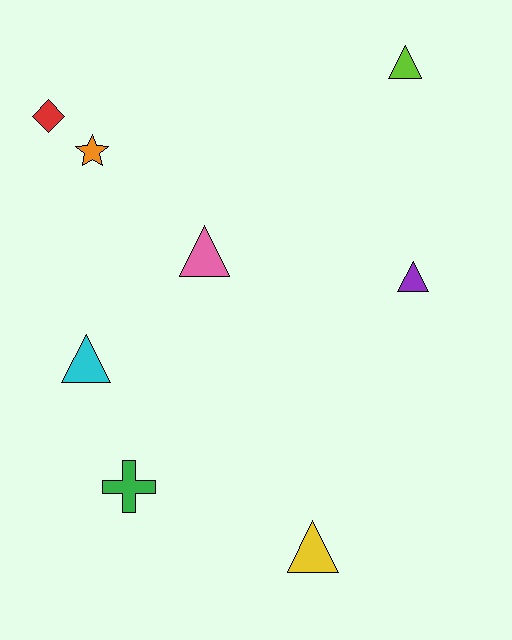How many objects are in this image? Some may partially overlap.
There are 8 objects.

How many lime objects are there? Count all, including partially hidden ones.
There is 1 lime object.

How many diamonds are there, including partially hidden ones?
There is 1 diamond.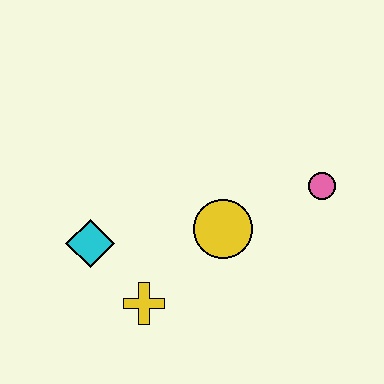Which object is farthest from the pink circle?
The cyan diamond is farthest from the pink circle.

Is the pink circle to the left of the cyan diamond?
No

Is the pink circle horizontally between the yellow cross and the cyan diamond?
No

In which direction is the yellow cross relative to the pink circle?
The yellow cross is to the left of the pink circle.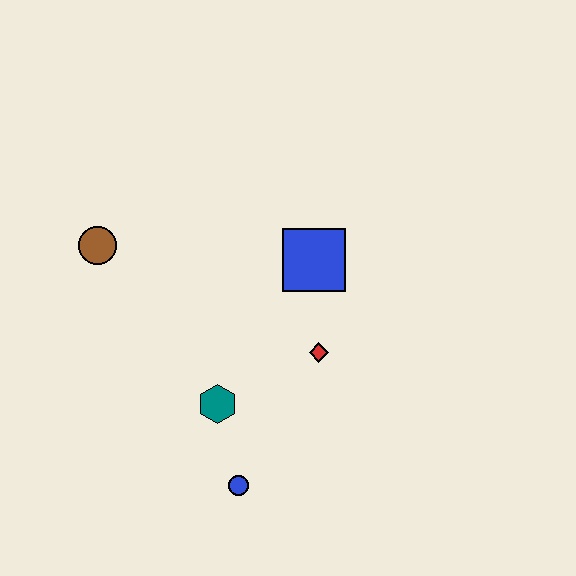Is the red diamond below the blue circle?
No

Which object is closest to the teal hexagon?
The blue circle is closest to the teal hexagon.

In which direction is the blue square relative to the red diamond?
The blue square is above the red diamond.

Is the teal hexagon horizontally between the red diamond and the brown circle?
Yes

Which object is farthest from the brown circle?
The blue circle is farthest from the brown circle.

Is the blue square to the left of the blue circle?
No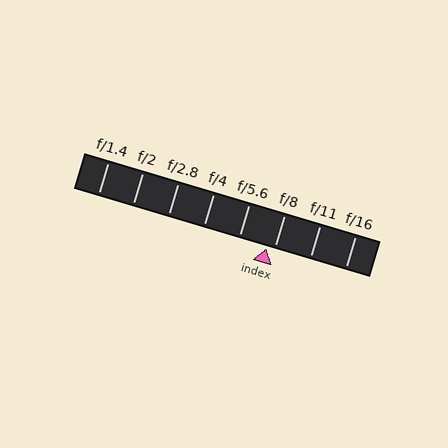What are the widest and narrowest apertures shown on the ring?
The widest aperture shown is f/1.4 and the narrowest is f/16.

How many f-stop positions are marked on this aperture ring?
There are 8 f-stop positions marked.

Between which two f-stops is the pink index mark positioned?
The index mark is between f/5.6 and f/8.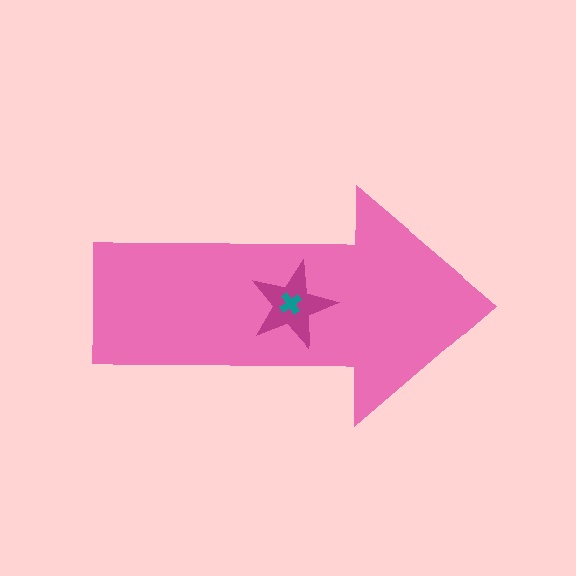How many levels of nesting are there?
3.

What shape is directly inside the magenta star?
The teal cross.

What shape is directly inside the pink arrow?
The magenta star.